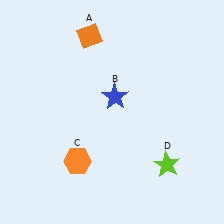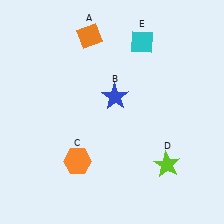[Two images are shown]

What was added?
A cyan diamond (E) was added in Image 2.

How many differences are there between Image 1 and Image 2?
There is 1 difference between the two images.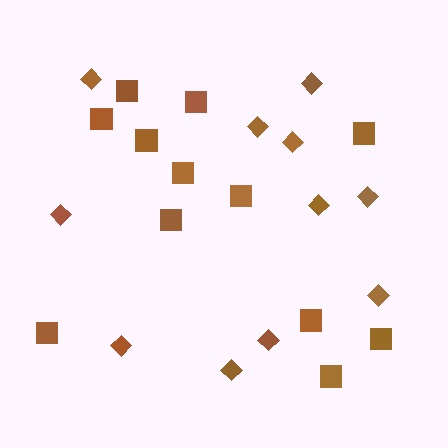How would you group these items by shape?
There are 2 groups: one group of squares (12) and one group of diamonds (11).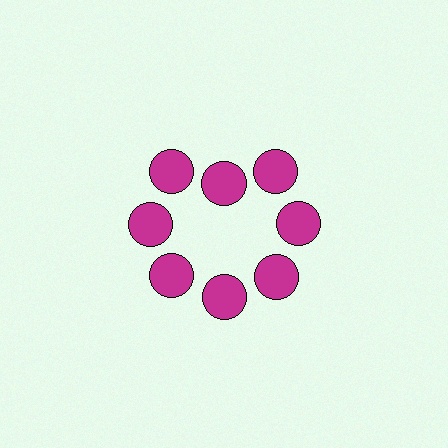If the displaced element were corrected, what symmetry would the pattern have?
It would have 8-fold rotational symmetry — the pattern would map onto itself every 45 degrees.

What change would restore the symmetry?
The symmetry would be restored by moving it outward, back onto the ring so that all 8 circles sit at equal angles and equal distance from the center.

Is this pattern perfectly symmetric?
No. The 8 magenta circles are arranged in a ring, but one element near the 12 o'clock position is pulled inward toward the center, breaking the 8-fold rotational symmetry.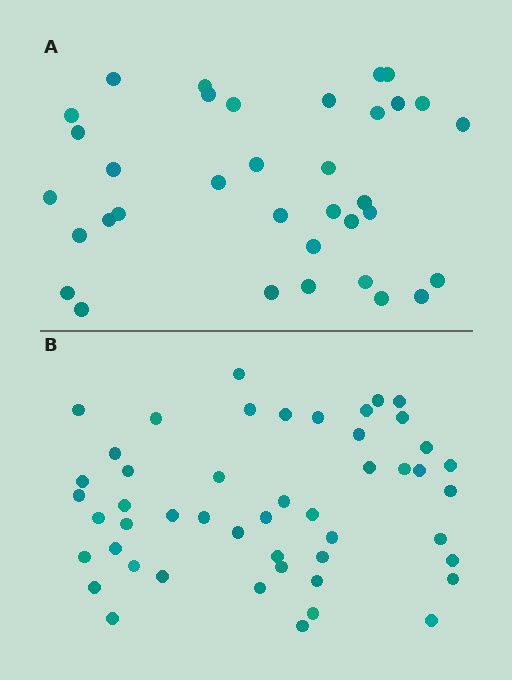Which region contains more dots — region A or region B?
Region B (the bottom region) has more dots.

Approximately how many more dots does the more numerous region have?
Region B has approximately 15 more dots than region A.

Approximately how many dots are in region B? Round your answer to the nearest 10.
About 50 dots. (The exact count is 49, which rounds to 50.)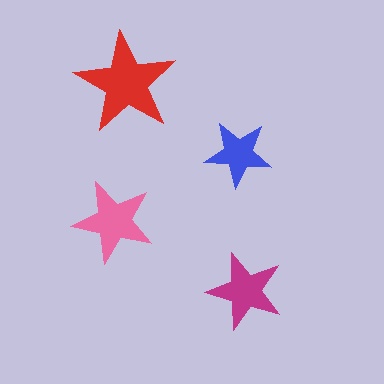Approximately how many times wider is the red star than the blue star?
About 1.5 times wider.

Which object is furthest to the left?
The pink star is leftmost.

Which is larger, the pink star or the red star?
The red one.